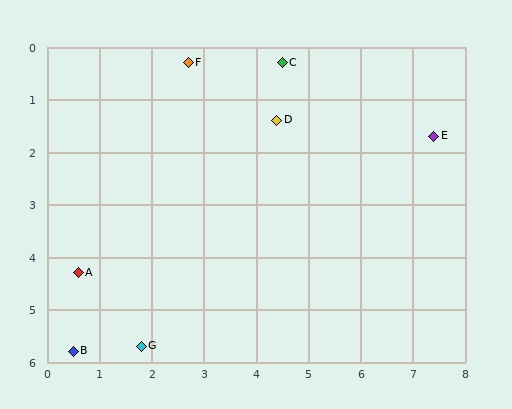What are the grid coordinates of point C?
Point C is at approximately (4.5, 0.3).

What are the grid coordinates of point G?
Point G is at approximately (1.8, 5.7).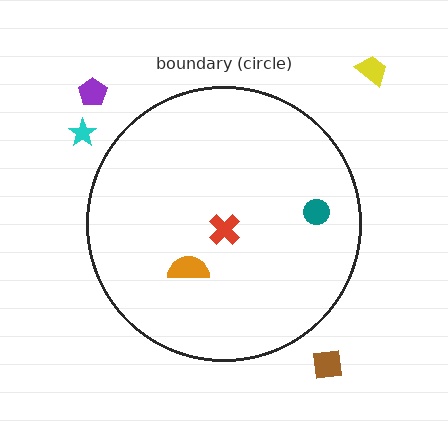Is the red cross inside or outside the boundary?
Inside.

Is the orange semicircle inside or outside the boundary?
Inside.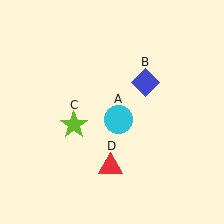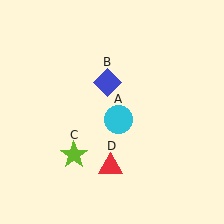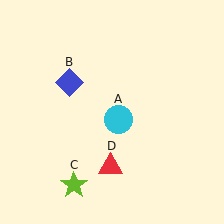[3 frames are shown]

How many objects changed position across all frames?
2 objects changed position: blue diamond (object B), lime star (object C).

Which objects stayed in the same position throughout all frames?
Cyan circle (object A) and red triangle (object D) remained stationary.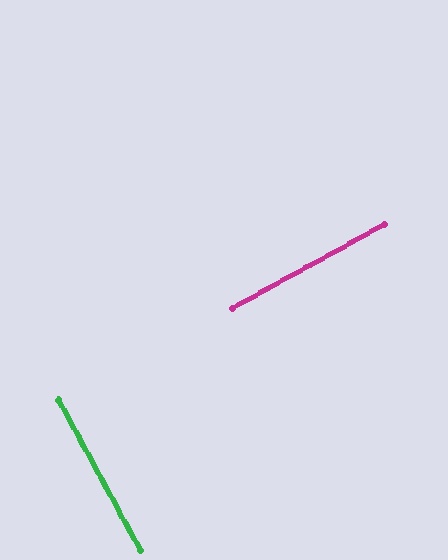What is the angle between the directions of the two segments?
Approximately 89 degrees.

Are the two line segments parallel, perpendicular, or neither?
Perpendicular — they meet at approximately 89°.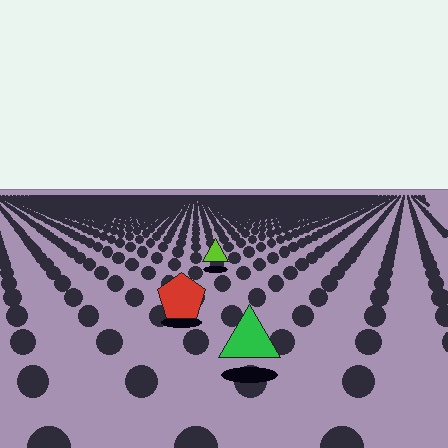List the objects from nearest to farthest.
From nearest to farthest: the green triangle, the red pentagon, the lime triangle.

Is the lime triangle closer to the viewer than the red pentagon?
No. The red pentagon is closer — you can tell from the texture gradient: the ground texture is coarser near it.